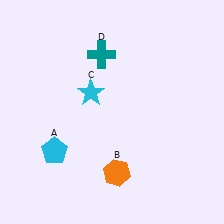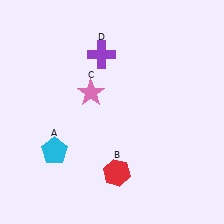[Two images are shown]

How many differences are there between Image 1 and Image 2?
There are 3 differences between the two images.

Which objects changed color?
B changed from orange to red. C changed from cyan to pink. D changed from teal to purple.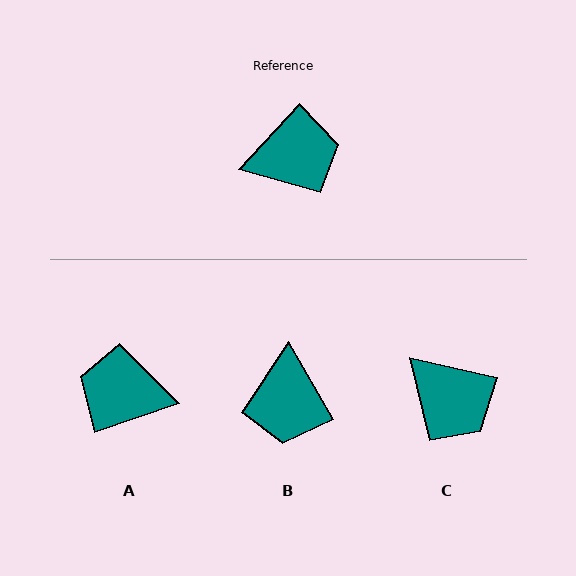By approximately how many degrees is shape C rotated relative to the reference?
Approximately 61 degrees clockwise.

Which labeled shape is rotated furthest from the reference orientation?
A, about 151 degrees away.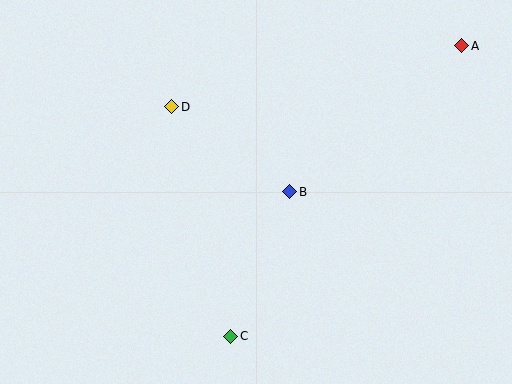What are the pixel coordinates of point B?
Point B is at (290, 192).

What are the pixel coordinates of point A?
Point A is at (462, 46).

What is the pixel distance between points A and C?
The distance between A and C is 371 pixels.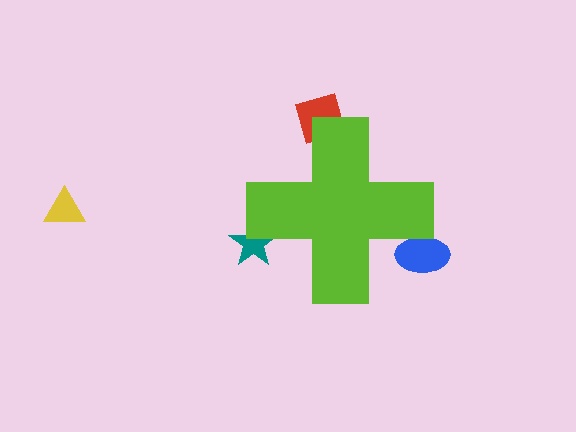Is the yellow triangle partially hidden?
No, the yellow triangle is fully visible.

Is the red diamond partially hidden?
Yes, the red diamond is partially hidden behind the lime cross.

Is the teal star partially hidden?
Yes, the teal star is partially hidden behind the lime cross.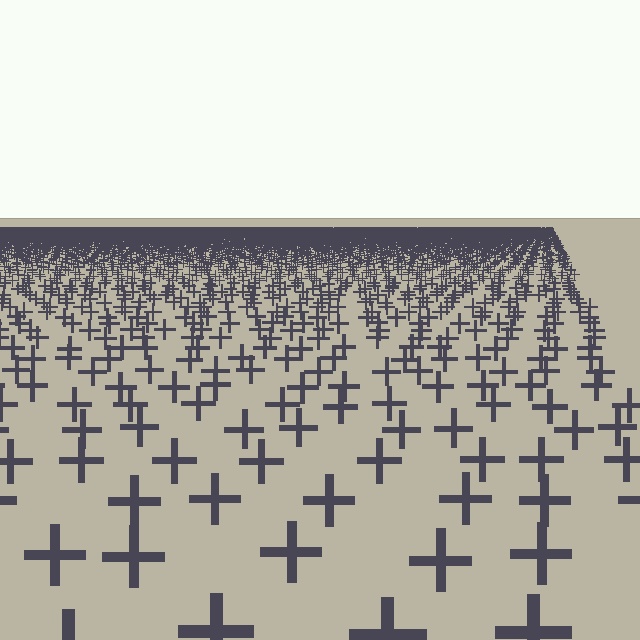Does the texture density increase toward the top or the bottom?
Density increases toward the top.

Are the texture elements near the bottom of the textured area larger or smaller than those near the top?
Larger. Near the bottom, elements are closer to the viewer and appear at a bigger on-screen size.